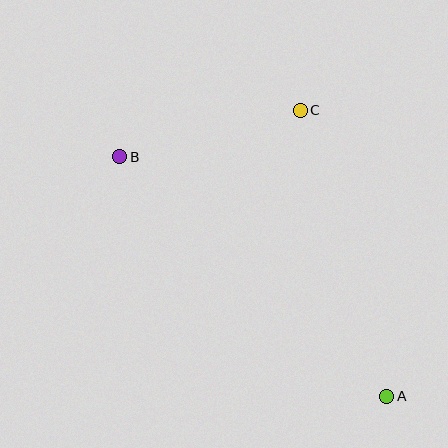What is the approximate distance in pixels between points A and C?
The distance between A and C is approximately 298 pixels.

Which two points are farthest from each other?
Points A and B are farthest from each other.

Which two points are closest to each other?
Points B and C are closest to each other.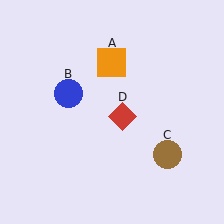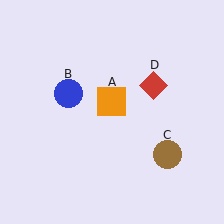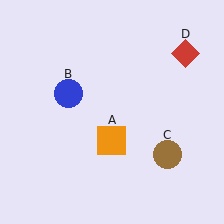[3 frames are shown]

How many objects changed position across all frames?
2 objects changed position: orange square (object A), red diamond (object D).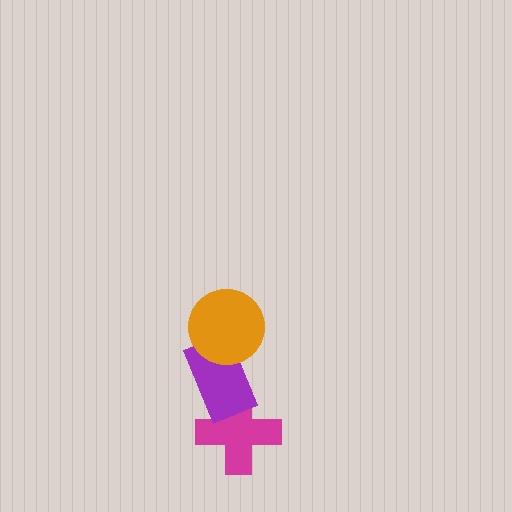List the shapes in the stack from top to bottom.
From top to bottom: the orange circle, the purple rectangle, the magenta cross.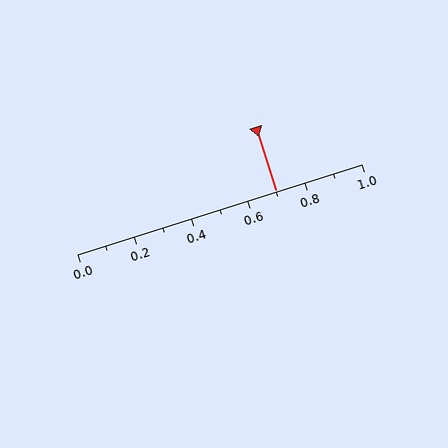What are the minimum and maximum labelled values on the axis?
The axis runs from 0.0 to 1.0.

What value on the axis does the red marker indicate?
The marker indicates approximately 0.7.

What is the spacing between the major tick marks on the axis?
The major ticks are spaced 0.2 apart.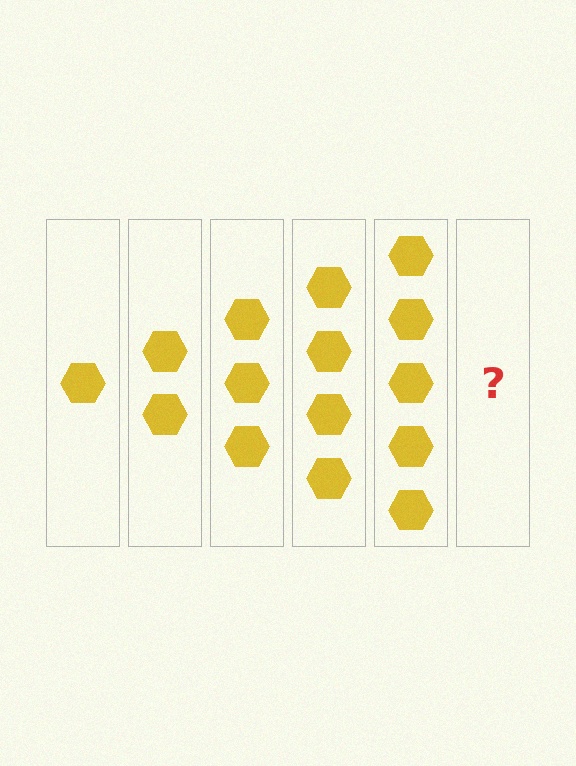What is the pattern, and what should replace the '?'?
The pattern is that each step adds one more hexagon. The '?' should be 6 hexagons.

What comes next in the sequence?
The next element should be 6 hexagons.